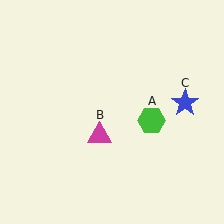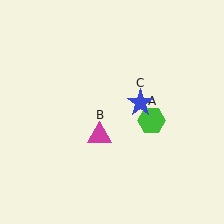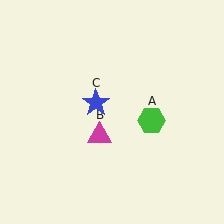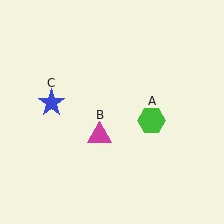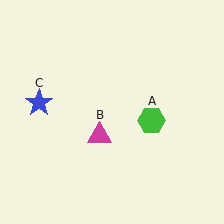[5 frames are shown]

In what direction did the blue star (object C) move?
The blue star (object C) moved left.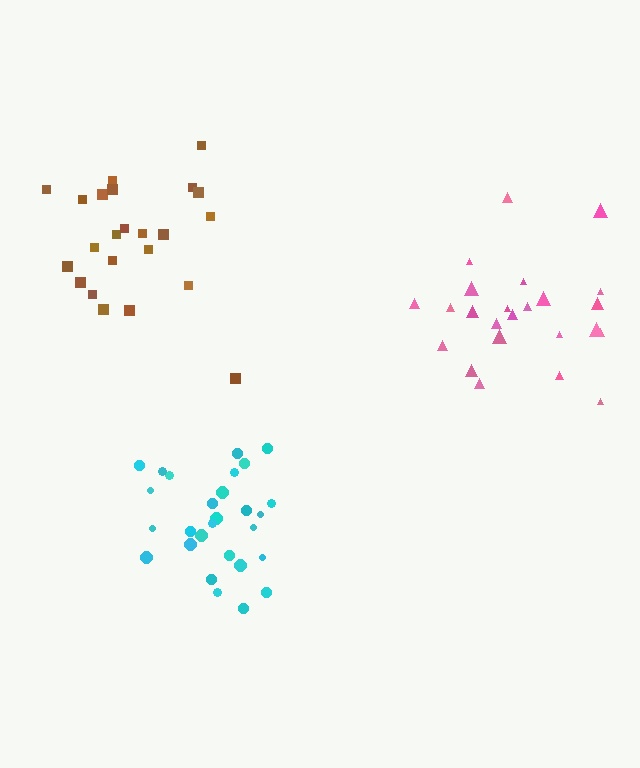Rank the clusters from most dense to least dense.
cyan, brown, pink.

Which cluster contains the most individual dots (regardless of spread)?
Cyan (28).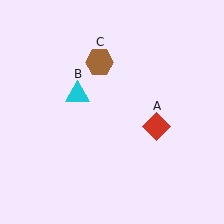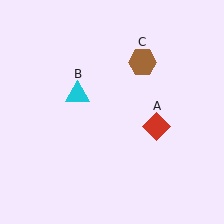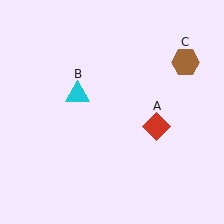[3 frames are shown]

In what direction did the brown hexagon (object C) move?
The brown hexagon (object C) moved right.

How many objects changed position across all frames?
1 object changed position: brown hexagon (object C).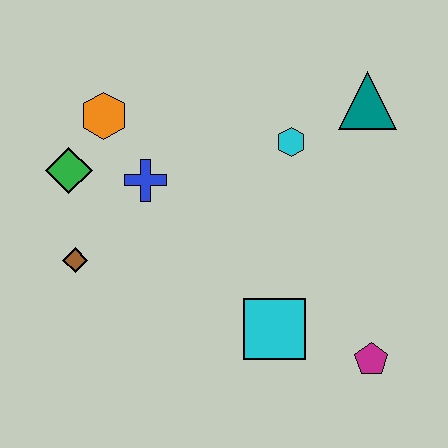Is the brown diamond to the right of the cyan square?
No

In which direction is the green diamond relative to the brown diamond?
The green diamond is above the brown diamond.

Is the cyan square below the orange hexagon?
Yes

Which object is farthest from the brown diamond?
The teal triangle is farthest from the brown diamond.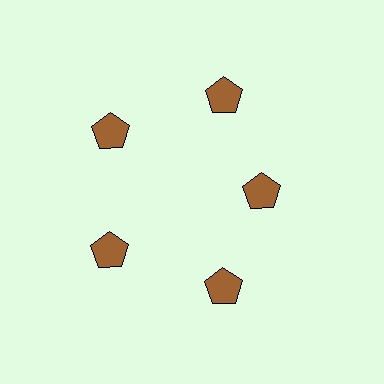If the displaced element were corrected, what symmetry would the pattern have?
It would have 5-fold rotational symmetry — the pattern would map onto itself every 72 degrees.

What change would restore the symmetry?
The symmetry would be restored by moving it outward, back onto the ring so that all 5 pentagons sit at equal angles and equal distance from the center.